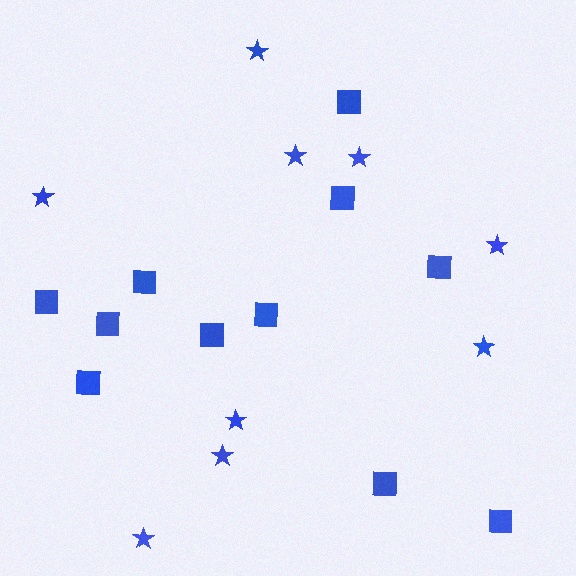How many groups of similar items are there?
There are 2 groups: one group of stars (9) and one group of squares (11).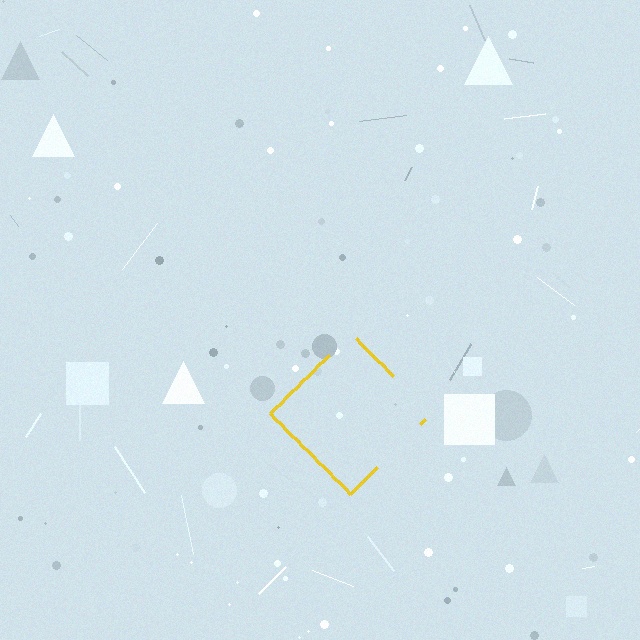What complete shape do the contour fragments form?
The contour fragments form a diamond.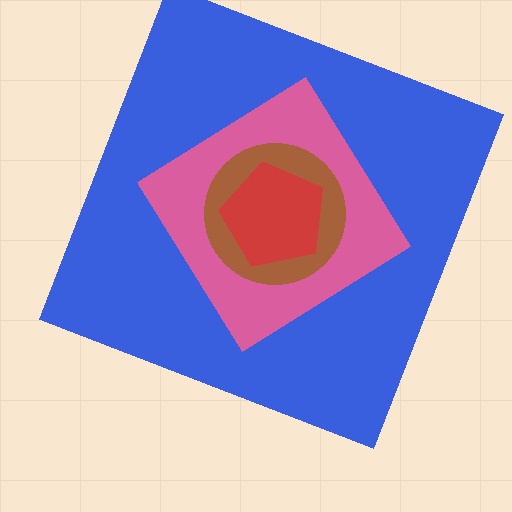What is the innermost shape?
The red pentagon.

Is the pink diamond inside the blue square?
Yes.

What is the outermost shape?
The blue square.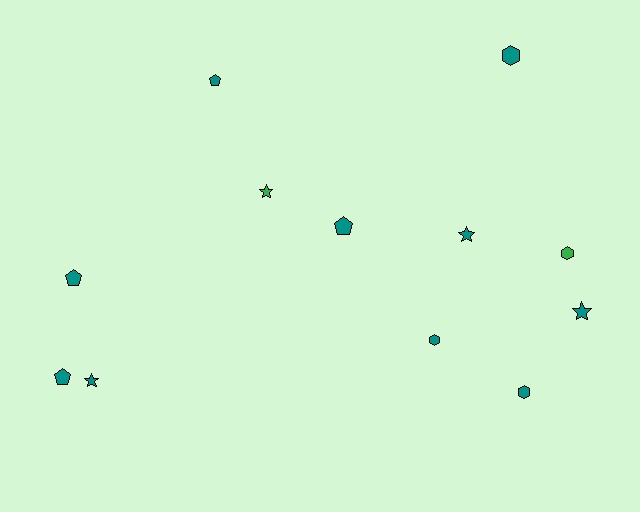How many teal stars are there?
There are 3 teal stars.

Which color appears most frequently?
Teal, with 10 objects.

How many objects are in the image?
There are 12 objects.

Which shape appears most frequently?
Hexagon, with 4 objects.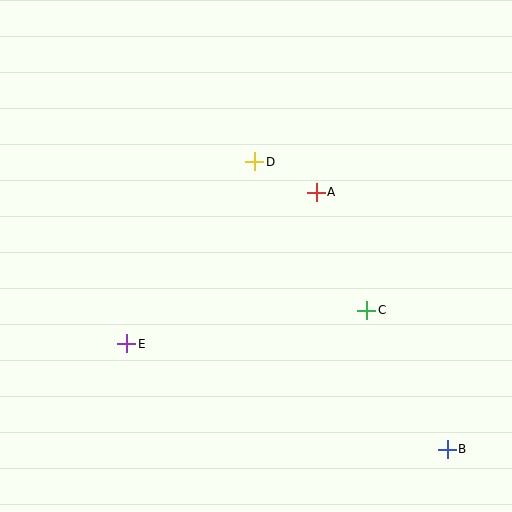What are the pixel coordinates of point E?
Point E is at (127, 344).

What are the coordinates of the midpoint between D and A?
The midpoint between D and A is at (285, 177).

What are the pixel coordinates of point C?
Point C is at (367, 310).